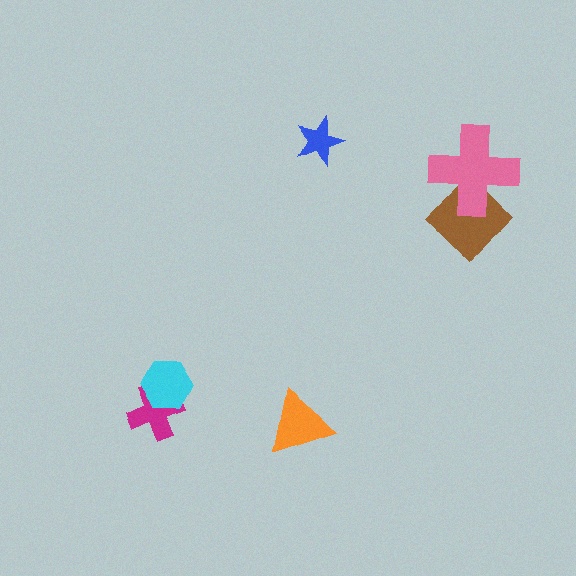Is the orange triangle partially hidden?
No, no other shape covers it.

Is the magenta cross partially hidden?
Yes, it is partially covered by another shape.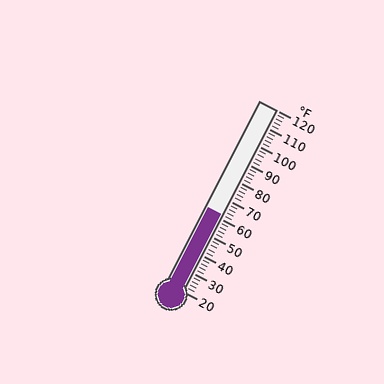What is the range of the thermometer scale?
The thermometer scale ranges from 20°F to 120°F.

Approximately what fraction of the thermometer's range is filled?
The thermometer is filled to approximately 40% of its range.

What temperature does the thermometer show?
The thermometer shows approximately 62°F.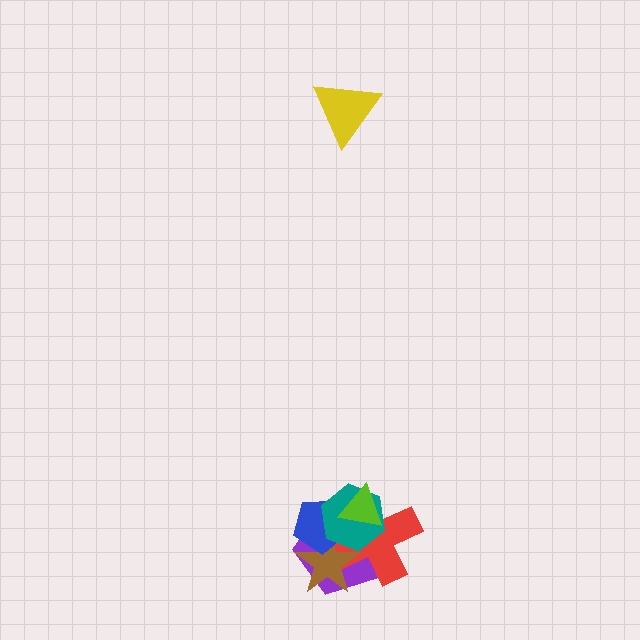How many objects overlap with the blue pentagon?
5 objects overlap with the blue pentagon.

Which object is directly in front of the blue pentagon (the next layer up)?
The teal hexagon is directly in front of the blue pentagon.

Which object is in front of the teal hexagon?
The lime triangle is in front of the teal hexagon.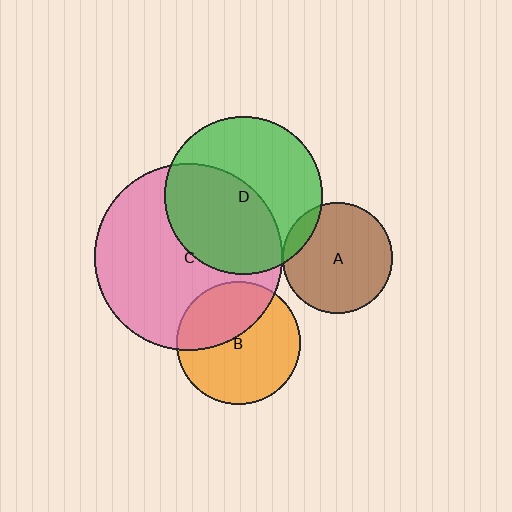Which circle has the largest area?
Circle C (pink).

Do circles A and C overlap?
Yes.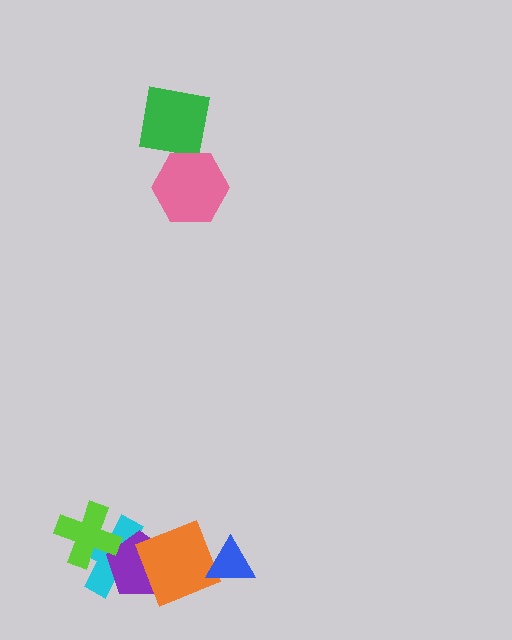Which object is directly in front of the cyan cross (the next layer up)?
The purple pentagon is directly in front of the cyan cross.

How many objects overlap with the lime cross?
2 objects overlap with the lime cross.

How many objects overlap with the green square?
0 objects overlap with the green square.